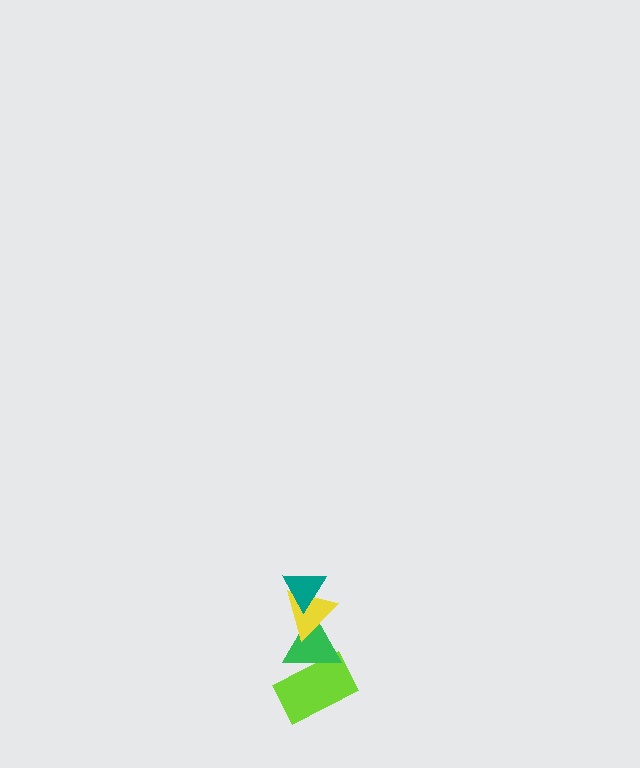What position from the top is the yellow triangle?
The yellow triangle is 2nd from the top.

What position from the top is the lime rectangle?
The lime rectangle is 4th from the top.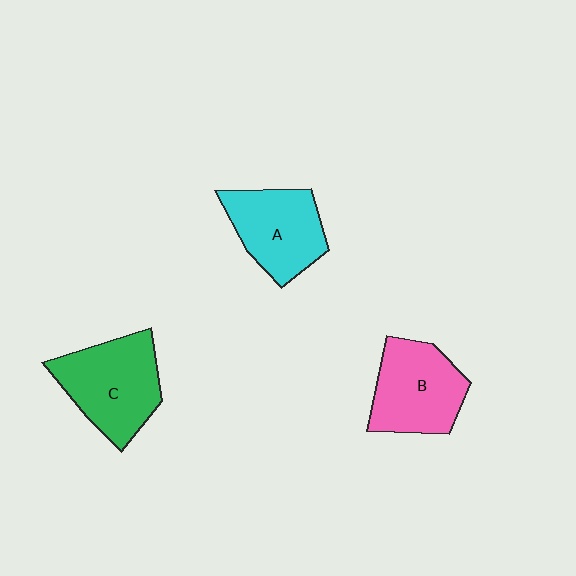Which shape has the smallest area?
Shape A (cyan).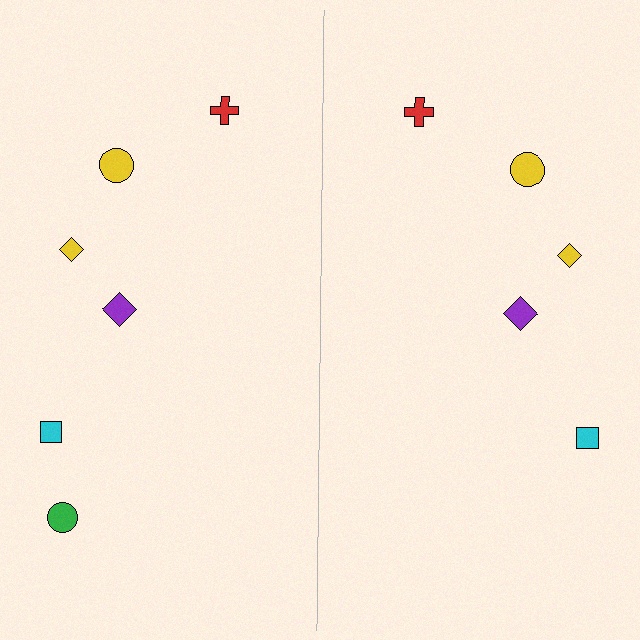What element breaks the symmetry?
A green circle is missing from the right side.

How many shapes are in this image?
There are 11 shapes in this image.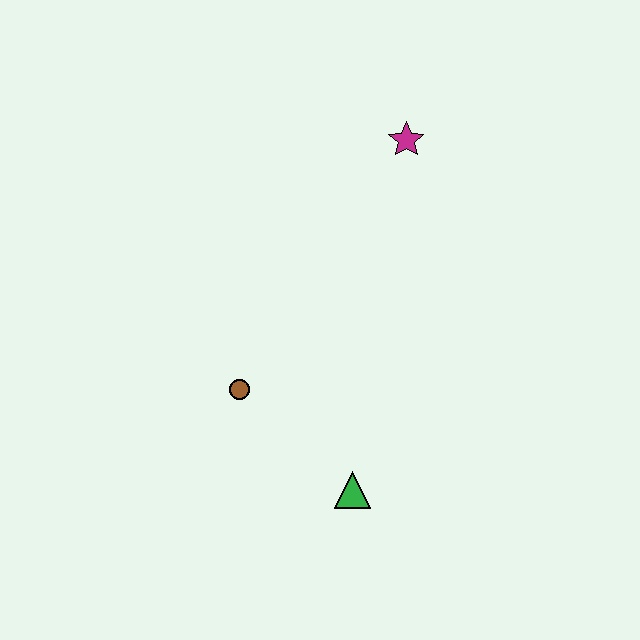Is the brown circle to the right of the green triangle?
No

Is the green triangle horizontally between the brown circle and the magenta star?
Yes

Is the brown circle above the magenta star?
No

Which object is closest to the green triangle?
The brown circle is closest to the green triangle.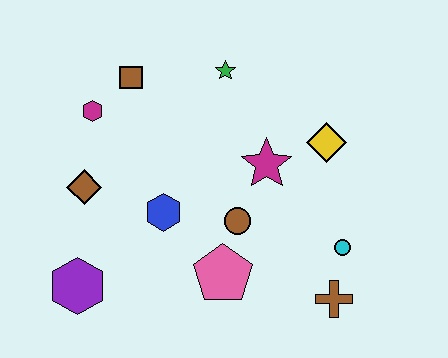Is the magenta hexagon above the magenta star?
Yes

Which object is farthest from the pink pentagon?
The brown square is farthest from the pink pentagon.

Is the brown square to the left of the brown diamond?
No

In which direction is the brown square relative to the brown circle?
The brown square is above the brown circle.